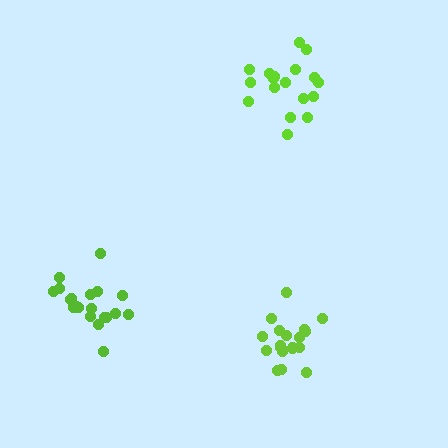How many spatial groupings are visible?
There are 3 spatial groupings.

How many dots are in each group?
Group 1: 19 dots, Group 2: 20 dots, Group 3: 18 dots (57 total).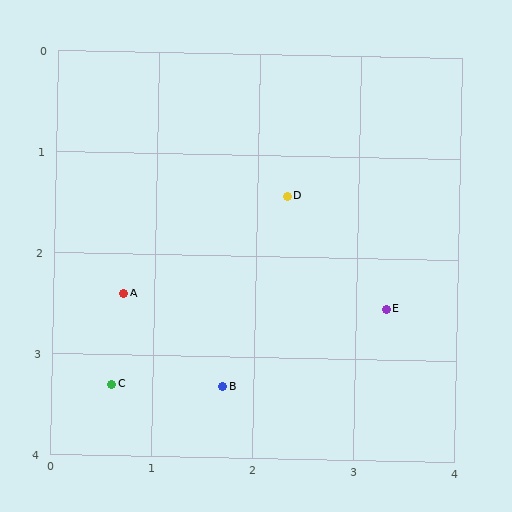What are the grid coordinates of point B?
Point B is at approximately (1.7, 3.3).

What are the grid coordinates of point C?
Point C is at approximately (0.6, 3.3).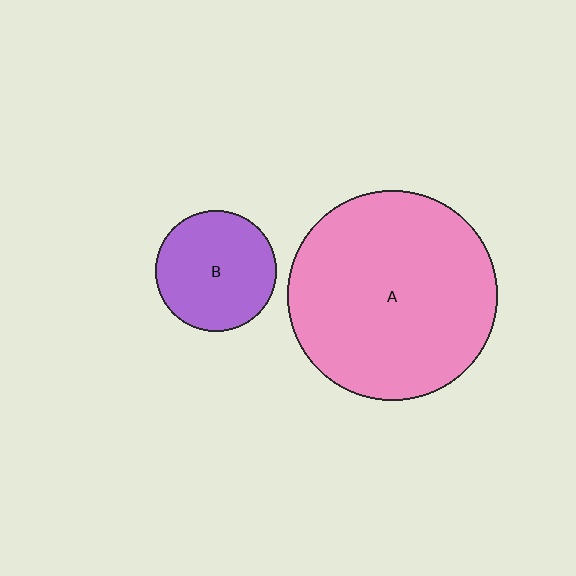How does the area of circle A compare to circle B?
Approximately 3.0 times.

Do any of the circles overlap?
No, none of the circles overlap.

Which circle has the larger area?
Circle A (pink).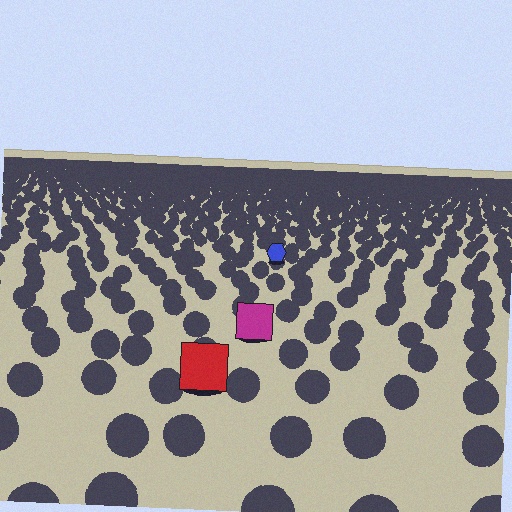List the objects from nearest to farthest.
From nearest to farthest: the red square, the magenta square, the blue hexagon.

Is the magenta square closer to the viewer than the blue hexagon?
Yes. The magenta square is closer — you can tell from the texture gradient: the ground texture is coarser near it.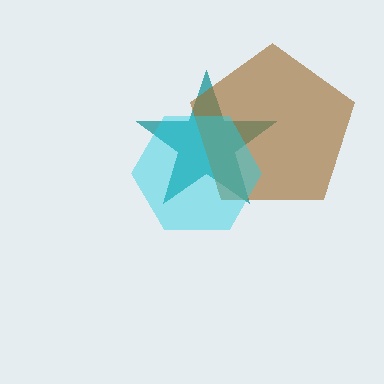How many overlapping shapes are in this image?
There are 3 overlapping shapes in the image.